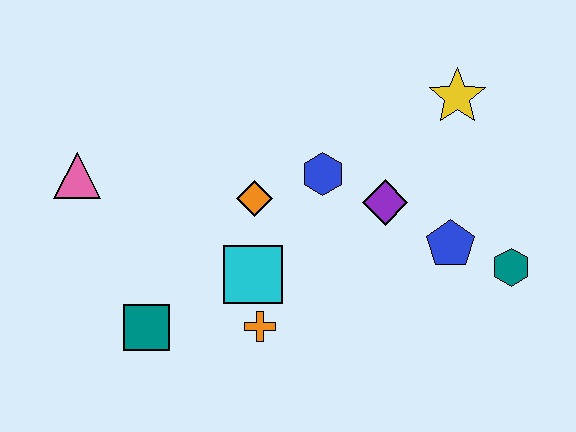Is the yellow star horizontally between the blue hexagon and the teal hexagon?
Yes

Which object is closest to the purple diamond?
The blue hexagon is closest to the purple diamond.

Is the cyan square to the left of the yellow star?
Yes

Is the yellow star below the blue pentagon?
No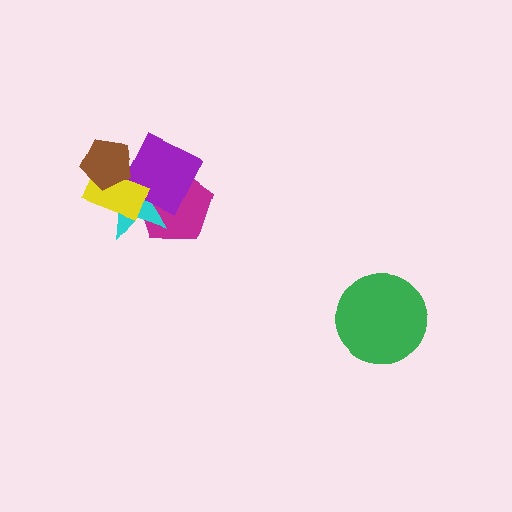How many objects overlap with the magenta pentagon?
3 objects overlap with the magenta pentagon.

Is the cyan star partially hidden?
Yes, it is partially covered by another shape.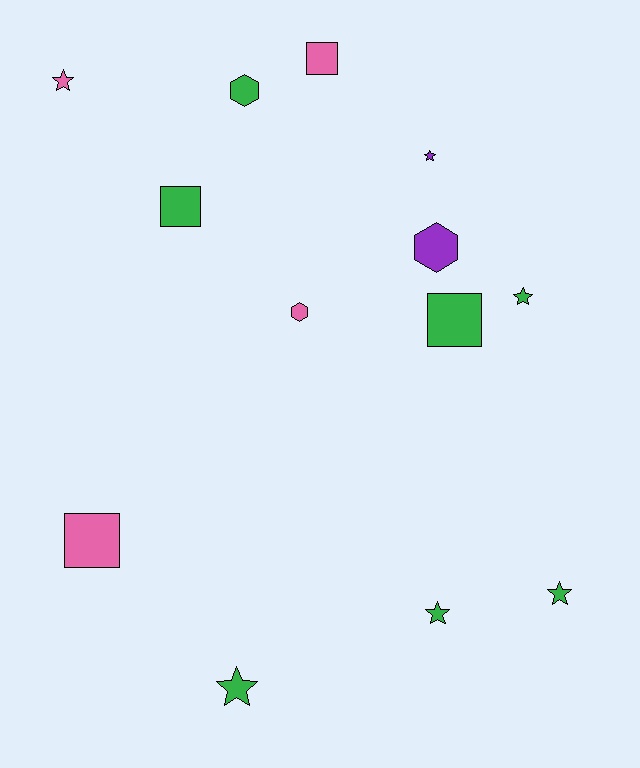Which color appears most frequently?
Green, with 7 objects.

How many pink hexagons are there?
There is 1 pink hexagon.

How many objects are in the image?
There are 13 objects.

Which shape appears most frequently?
Star, with 6 objects.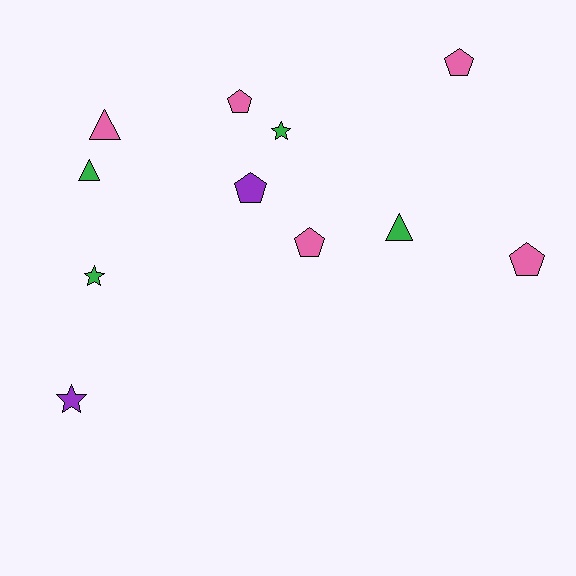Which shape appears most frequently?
Pentagon, with 5 objects.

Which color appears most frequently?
Pink, with 5 objects.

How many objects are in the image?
There are 11 objects.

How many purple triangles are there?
There are no purple triangles.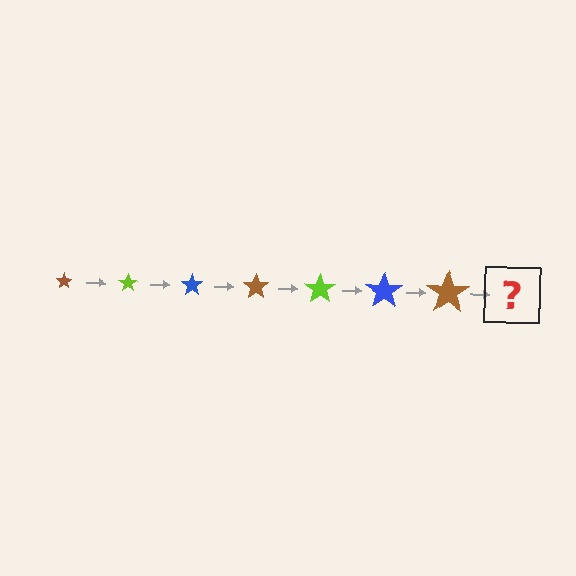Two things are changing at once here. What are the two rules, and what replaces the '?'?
The two rules are that the star grows larger each step and the color cycles through brown, lime, and blue. The '?' should be a lime star, larger than the previous one.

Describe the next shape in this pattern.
It should be a lime star, larger than the previous one.